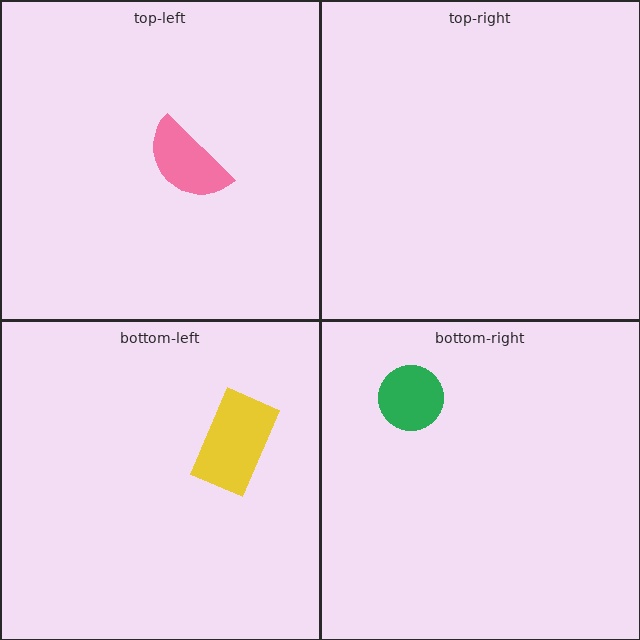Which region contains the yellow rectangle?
The bottom-left region.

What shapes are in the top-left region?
The pink semicircle.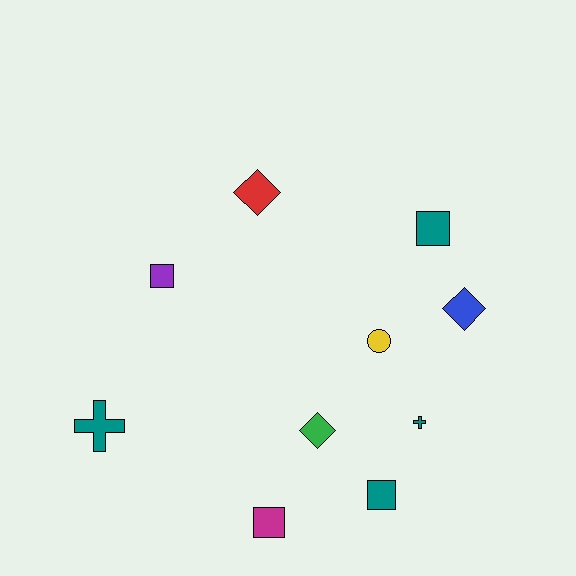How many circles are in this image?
There is 1 circle.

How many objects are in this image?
There are 10 objects.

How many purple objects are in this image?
There is 1 purple object.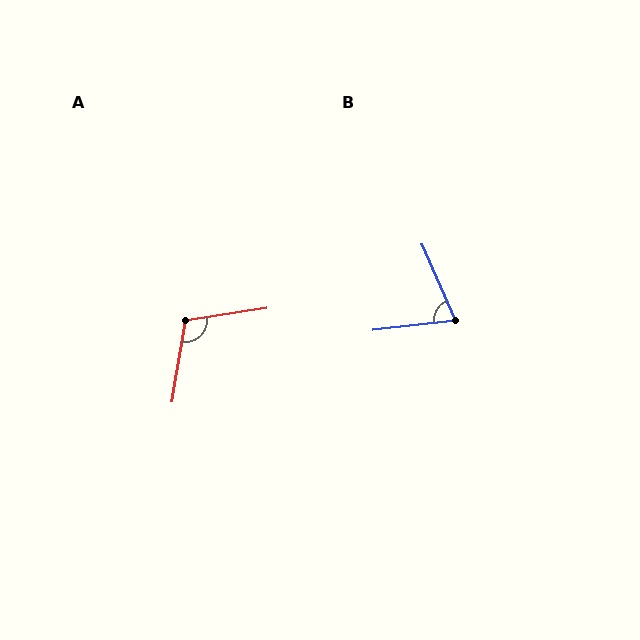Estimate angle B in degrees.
Approximately 73 degrees.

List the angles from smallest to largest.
B (73°), A (108°).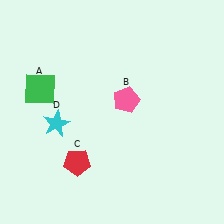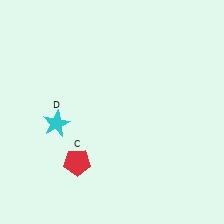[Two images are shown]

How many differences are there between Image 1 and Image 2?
There are 2 differences between the two images.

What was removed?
The green square (A), the pink pentagon (B) were removed in Image 2.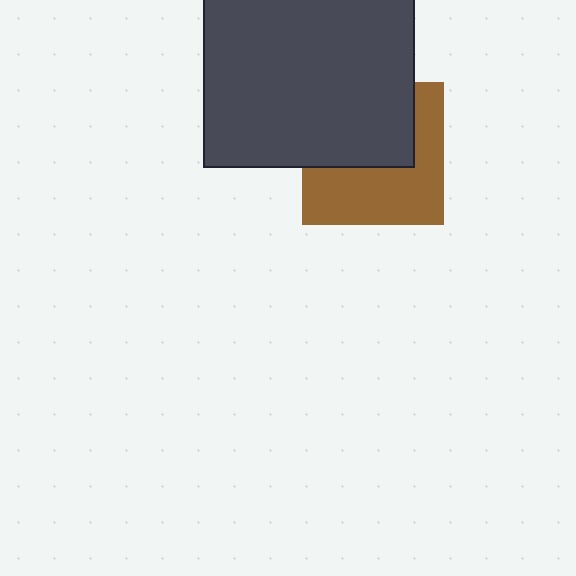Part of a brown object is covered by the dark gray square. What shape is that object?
It is a square.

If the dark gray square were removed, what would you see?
You would see the complete brown square.